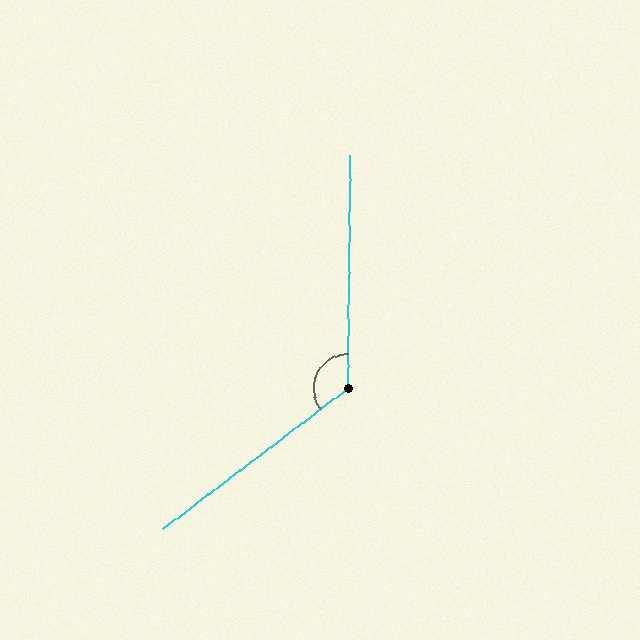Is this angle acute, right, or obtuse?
It is obtuse.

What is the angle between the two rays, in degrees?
Approximately 128 degrees.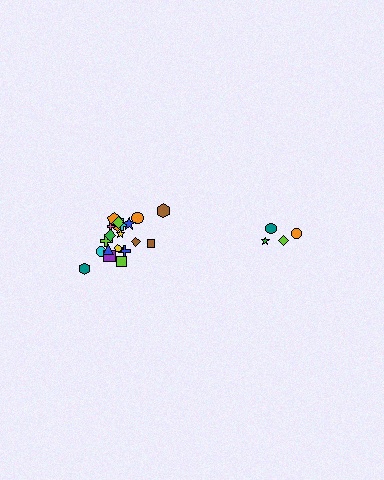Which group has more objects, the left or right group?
The left group.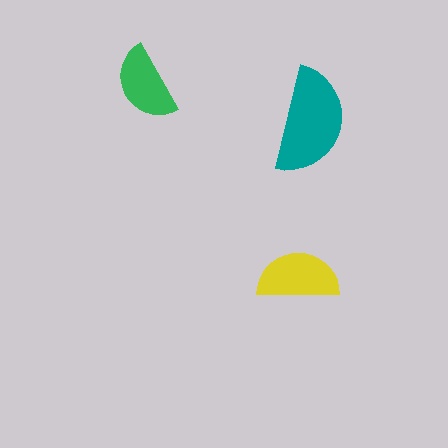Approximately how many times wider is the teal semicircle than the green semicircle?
About 1.5 times wider.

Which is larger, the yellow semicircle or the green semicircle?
The yellow one.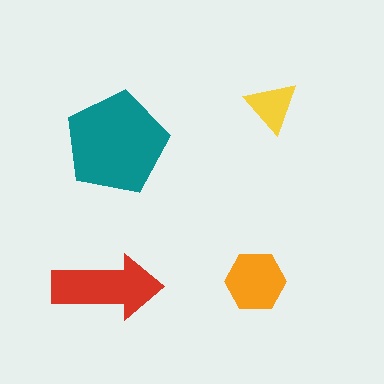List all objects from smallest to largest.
The yellow triangle, the orange hexagon, the red arrow, the teal pentagon.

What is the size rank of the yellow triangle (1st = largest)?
4th.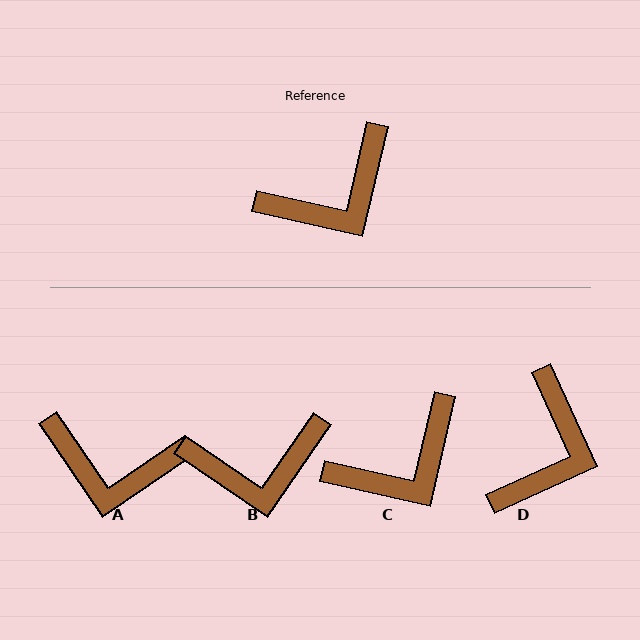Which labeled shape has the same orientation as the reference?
C.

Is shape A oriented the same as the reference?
No, it is off by about 43 degrees.